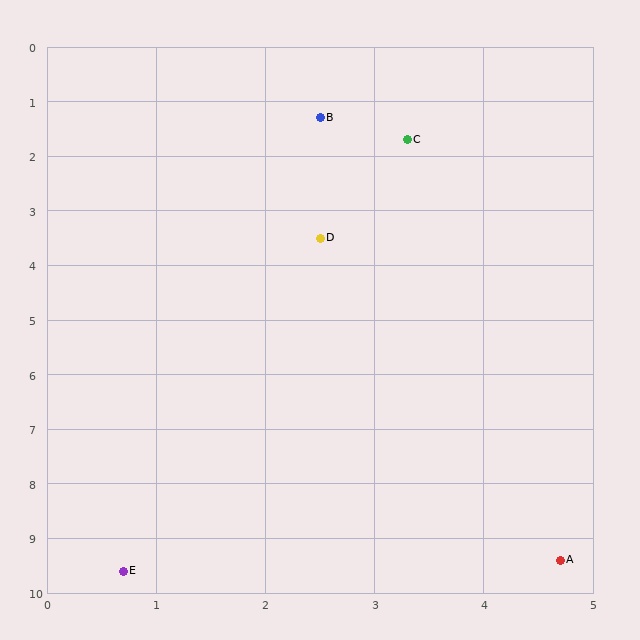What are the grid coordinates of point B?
Point B is at approximately (2.5, 1.3).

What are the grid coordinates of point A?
Point A is at approximately (4.7, 9.4).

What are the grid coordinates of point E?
Point E is at approximately (0.7, 9.6).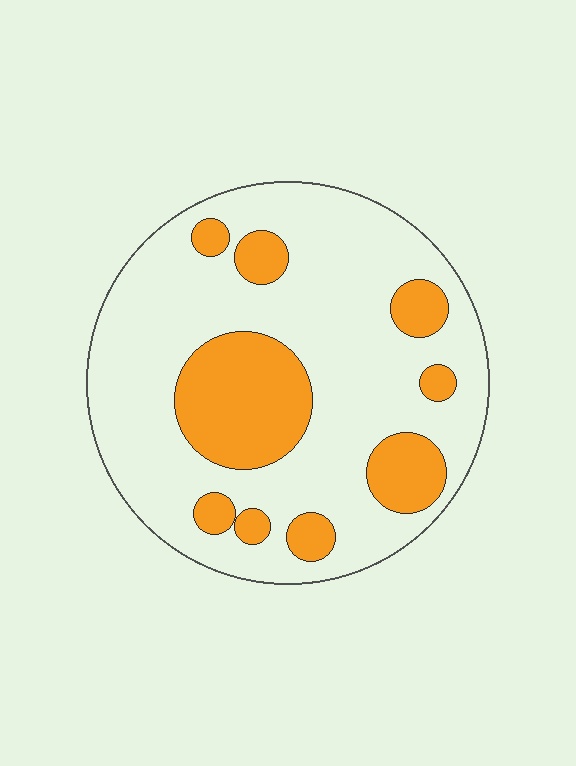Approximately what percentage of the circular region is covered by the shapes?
Approximately 25%.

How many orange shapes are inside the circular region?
9.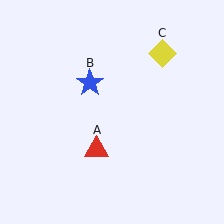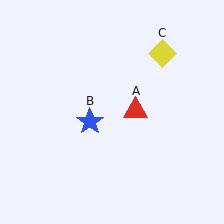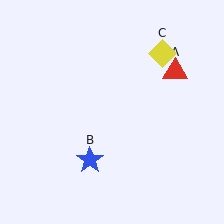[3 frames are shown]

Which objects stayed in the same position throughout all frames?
Yellow diamond (object C) remained stationary.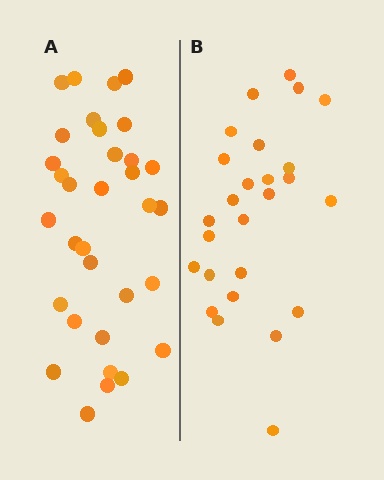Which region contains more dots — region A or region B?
Region A (the left region) has more dots.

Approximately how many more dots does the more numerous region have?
Region A has roughly 8 or so more dots than region B.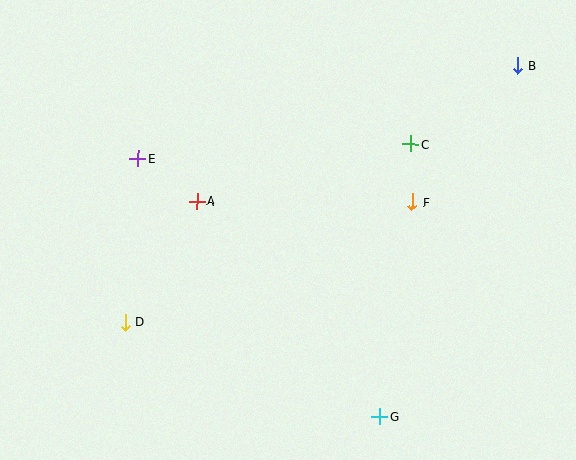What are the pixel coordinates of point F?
Point F is at (412, 202).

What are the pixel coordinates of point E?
Point E is at (138, 159).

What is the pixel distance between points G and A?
The distance between G and A is 283 pixels.